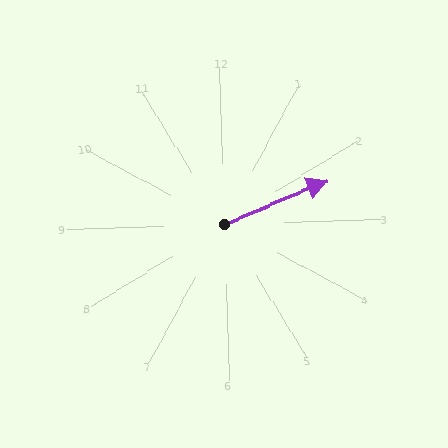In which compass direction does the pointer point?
East.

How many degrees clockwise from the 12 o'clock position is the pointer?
Approximately 69 degrees.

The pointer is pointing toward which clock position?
Roughly 2 o'clock.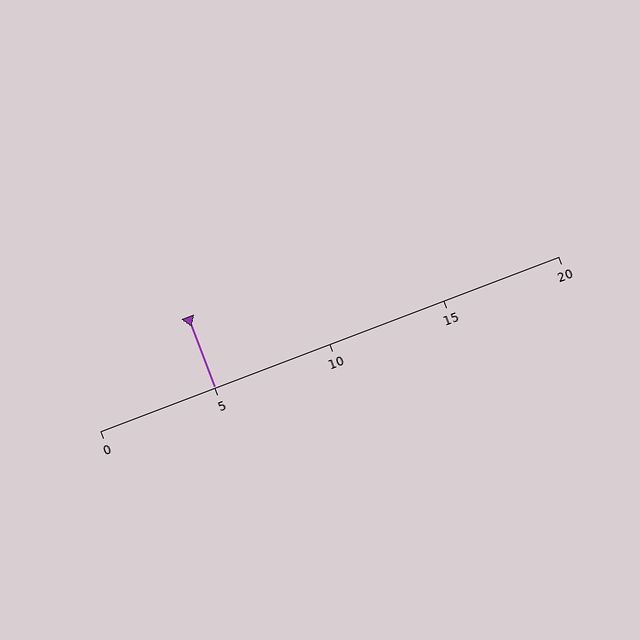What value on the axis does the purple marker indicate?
The marker indicates approximately 5.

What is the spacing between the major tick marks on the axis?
The major ticks are spaced 5 apart.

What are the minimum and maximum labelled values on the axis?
The axis runs from 0 to 20.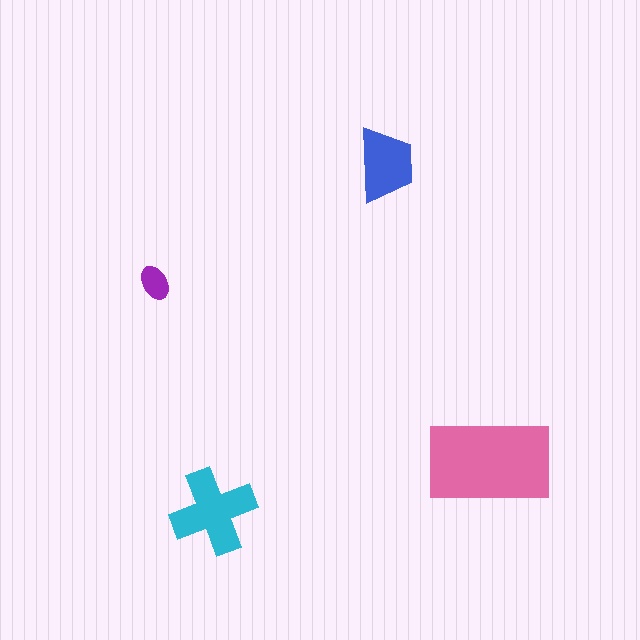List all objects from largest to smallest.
The pink rectangle, the cyan cross, the blue trapezoid, the purple ellipse.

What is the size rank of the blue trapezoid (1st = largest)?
3rd.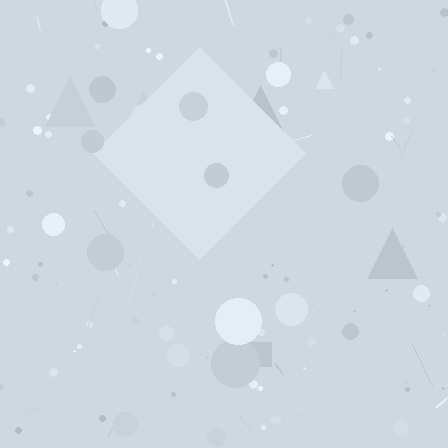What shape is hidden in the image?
A diamond is hidden in the image.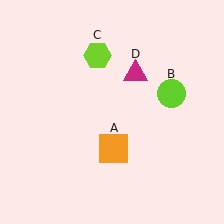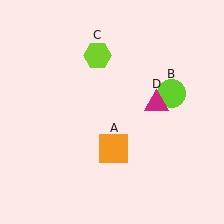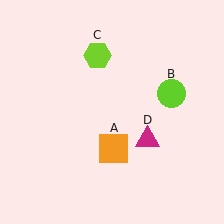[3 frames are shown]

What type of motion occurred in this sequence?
The magenta triangle (object D) rotated clockwise around the center of the scene.